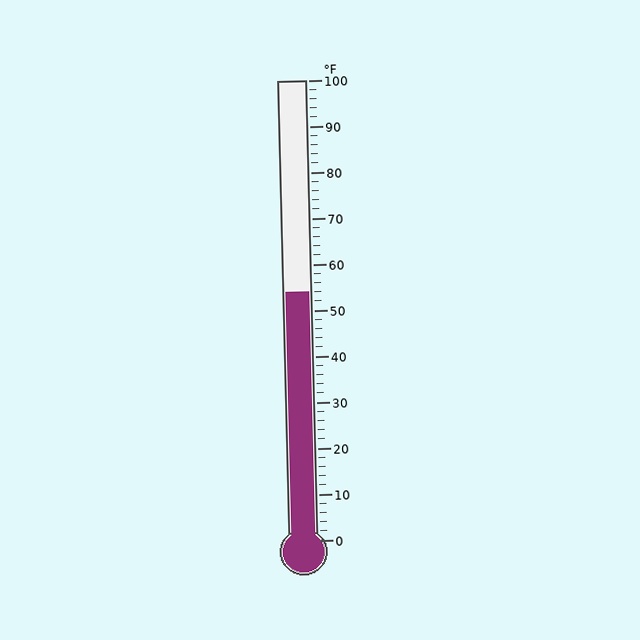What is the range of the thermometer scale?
The thermometer scale ranges from 0°F to 100°F.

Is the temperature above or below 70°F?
The temperature is below 70°F.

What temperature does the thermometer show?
The thermometer shows approximately 54°F.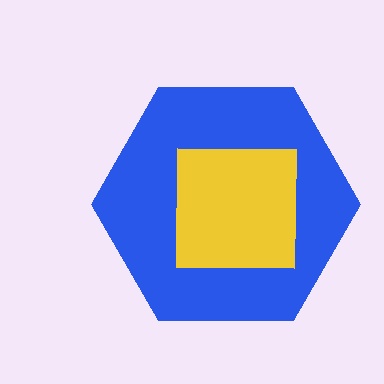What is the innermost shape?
The yellow square.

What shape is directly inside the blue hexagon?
The yellow square.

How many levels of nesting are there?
2.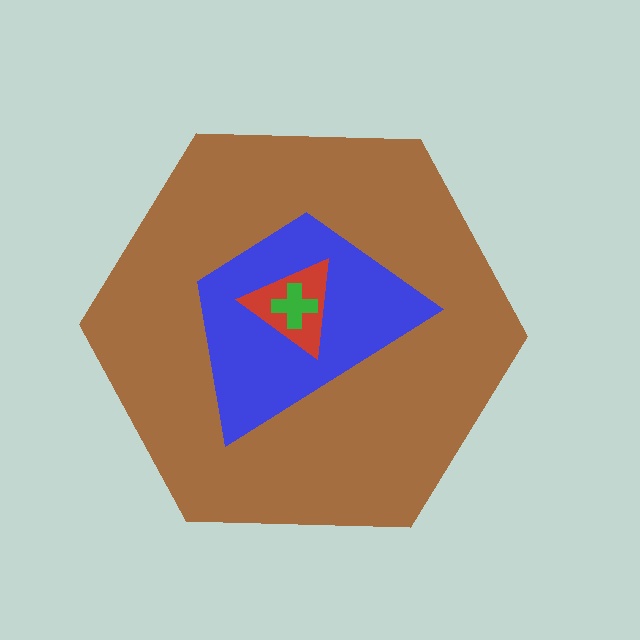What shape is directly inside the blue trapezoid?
The red triangle.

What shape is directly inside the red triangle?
The green cross.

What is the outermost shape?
The brown hexagon.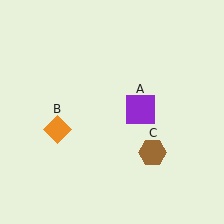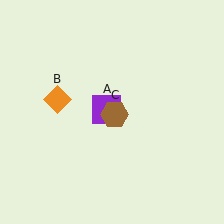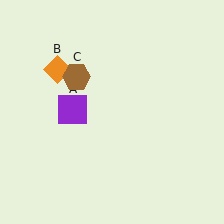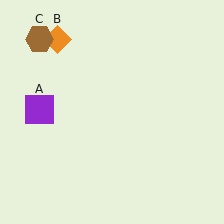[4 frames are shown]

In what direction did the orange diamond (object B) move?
The orange diamond (object B) moved up.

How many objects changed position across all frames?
3 objects changed position: purple square (object A), orange diamond (object B), brown hexagon (object C).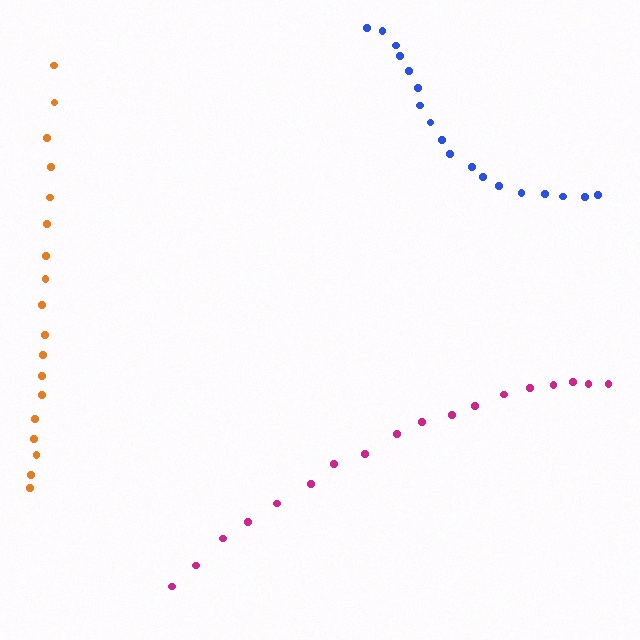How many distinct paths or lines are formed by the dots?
There are 3 distinct paths.